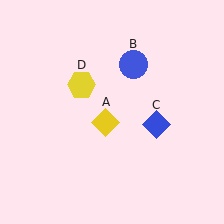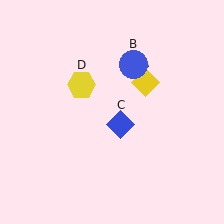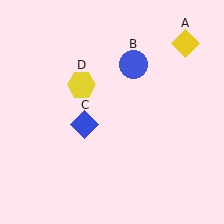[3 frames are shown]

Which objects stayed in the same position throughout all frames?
Blue circle (object B) and yellow hexagon (object D) remained stationary.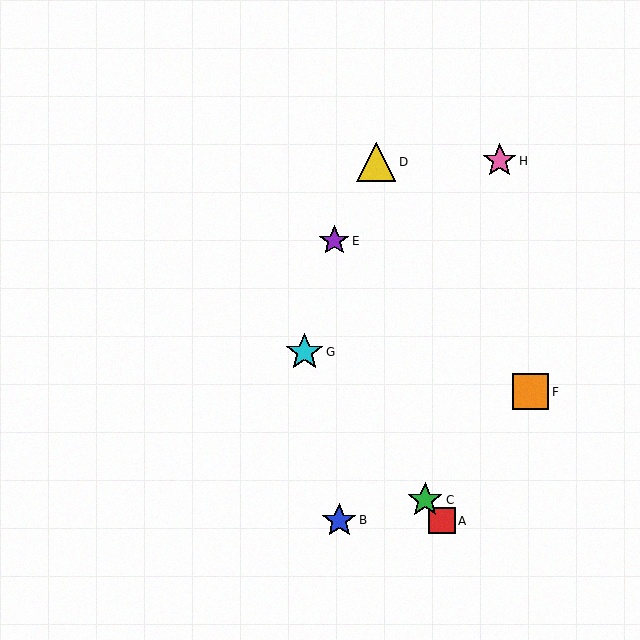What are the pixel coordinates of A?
Object A is at (442, 521).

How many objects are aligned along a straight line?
3 objects (A, C, G) are aligned along a straight line.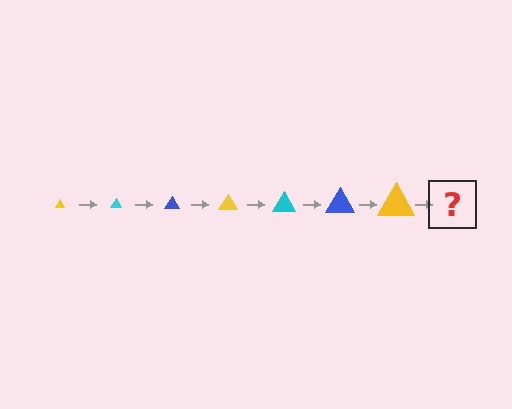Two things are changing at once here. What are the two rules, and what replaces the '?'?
The two rules are that the triangle grows larger each step and the color cycles through yellow, cyan, and blue. The '?' should be a cyan triangle, larger than the previous one.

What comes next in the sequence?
The next element should be a cyan triangle, larger than the previous one.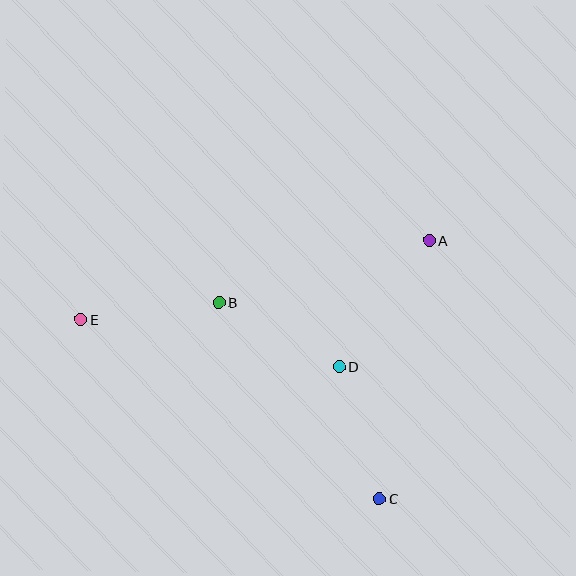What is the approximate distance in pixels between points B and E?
The distance between B and E is approximately 139 pixels.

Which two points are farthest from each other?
Points A and E are farthest from each other.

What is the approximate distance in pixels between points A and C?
The distance between A and C is approximately 263 pixels.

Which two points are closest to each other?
Points B and D are closest to each other.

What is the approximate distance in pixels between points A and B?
The distance between A and B is approximately 220 pixels.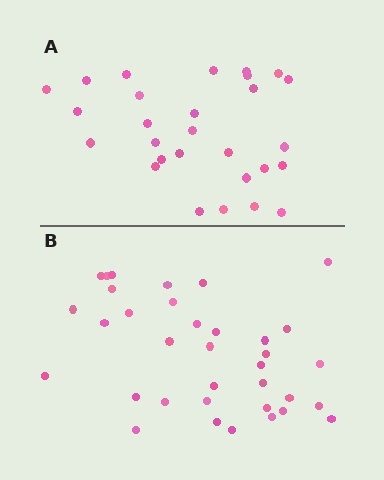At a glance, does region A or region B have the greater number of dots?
Region B (the bottom region) has more dots.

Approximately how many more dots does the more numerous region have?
Region B has roughly 8 or so more dots than region A.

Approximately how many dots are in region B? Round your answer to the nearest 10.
About 40 dots. (The exact count is 35, which rounds to 40.)